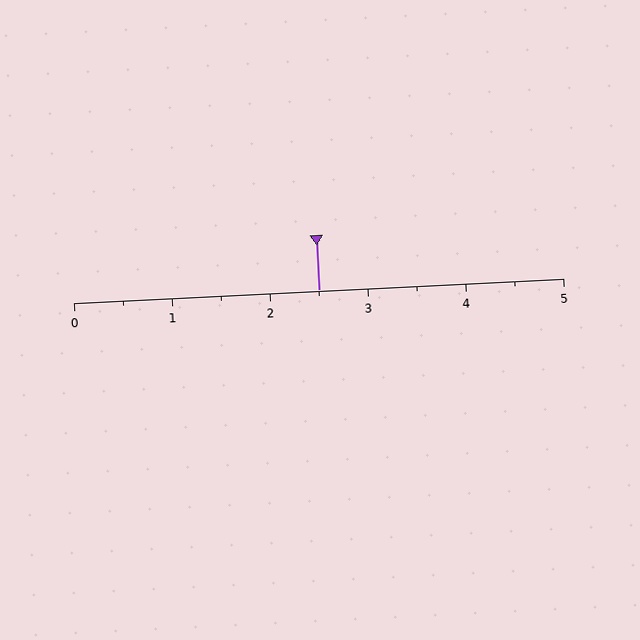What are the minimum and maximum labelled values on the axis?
The axis runs from 0 to 5.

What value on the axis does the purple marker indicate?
The marker indicates approximately 2.5.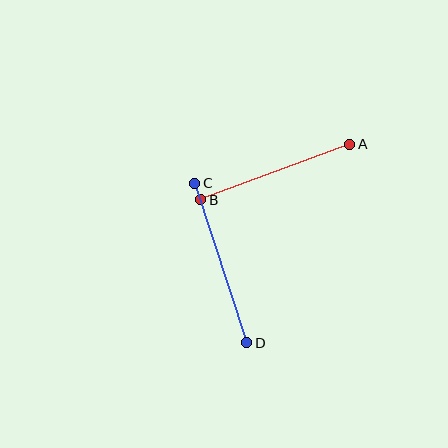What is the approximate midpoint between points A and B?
The midpoint is at approximately (275, 172) pixels.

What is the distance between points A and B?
The distance is approximately 159 pixels.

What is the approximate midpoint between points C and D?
The midpoint is at approximately (221, 263) pixels.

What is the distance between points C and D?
The distance is approximately 168 pixels.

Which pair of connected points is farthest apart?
Points C and D are farthest apart.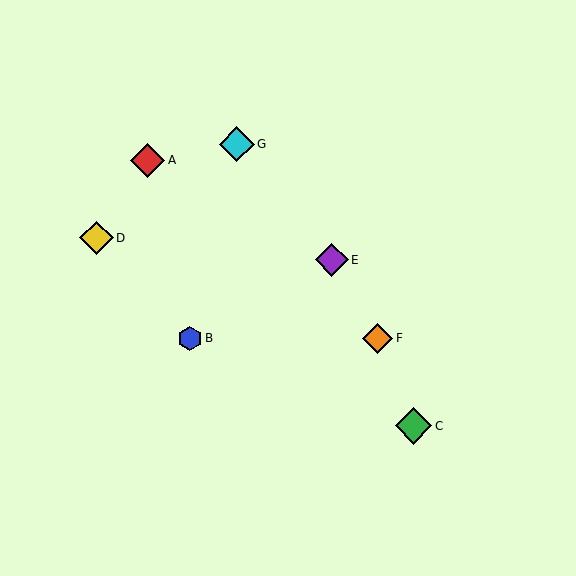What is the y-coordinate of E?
Object E is at y≈260.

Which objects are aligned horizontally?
Objects B, F are aligned horizontally.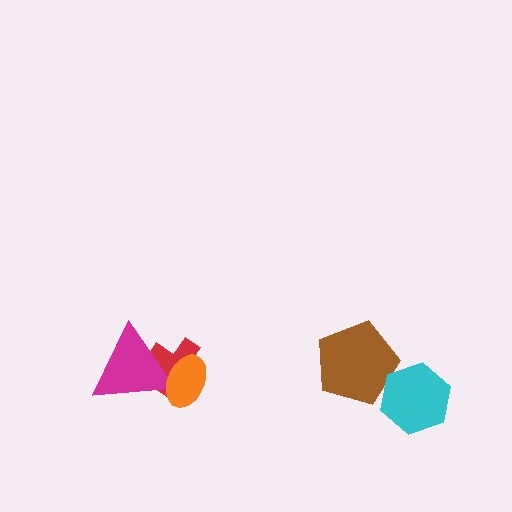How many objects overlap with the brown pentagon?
1 object overlaps with the brown pentagon.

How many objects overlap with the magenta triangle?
2 objects overlap with the magenta triangle.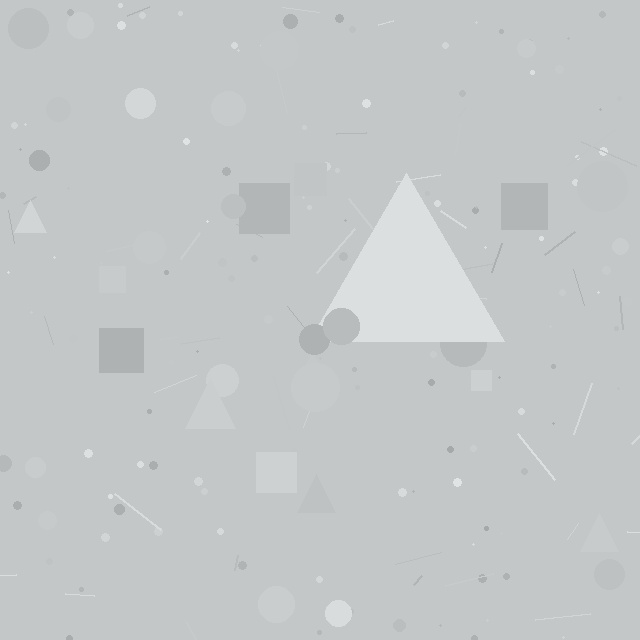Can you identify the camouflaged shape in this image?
The camouflaged shape is a triangle.